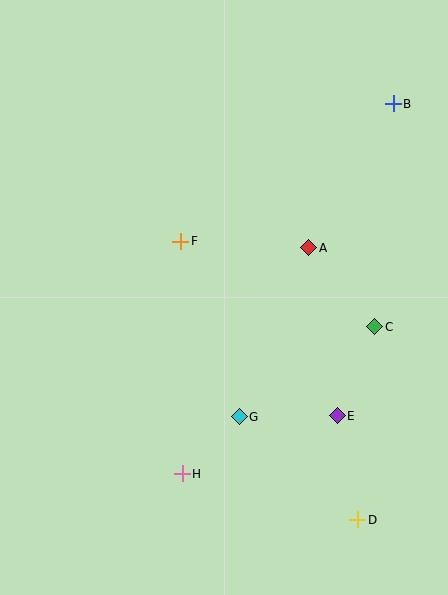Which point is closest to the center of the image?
Point F at (181, 241) is closest to the center.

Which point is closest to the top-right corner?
Point B is closest to the top-right corner.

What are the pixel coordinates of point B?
Point B is at (393, 104).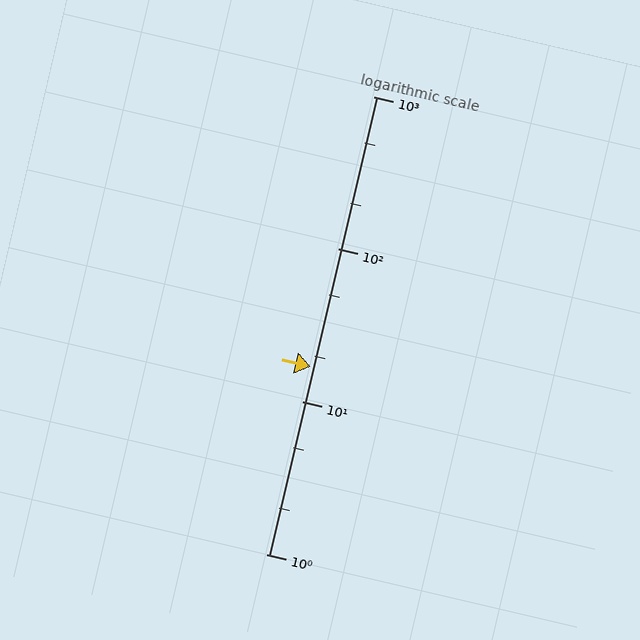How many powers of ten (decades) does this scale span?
The scale spans 3 decades, from 1 to 1000.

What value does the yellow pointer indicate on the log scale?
The pointer indicates approximately 17.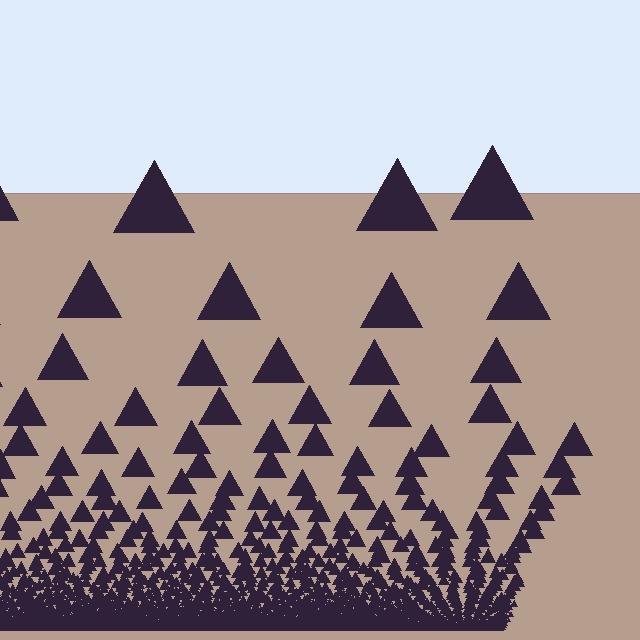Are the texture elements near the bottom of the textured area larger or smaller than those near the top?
Smaller. The gradient is inverted — elements near the bottom are smaller and denser.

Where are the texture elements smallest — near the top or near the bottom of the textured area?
Near the bottom.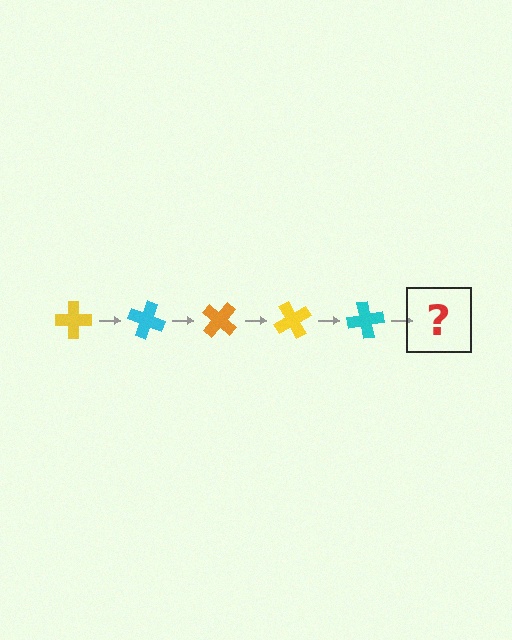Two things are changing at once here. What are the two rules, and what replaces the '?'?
The two rules are that it rotates 20 degrees each step and the color cycles through yellow, cyan, and orange. The '?' should be an orange cross, rotated 100 degrees from the start.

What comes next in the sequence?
The next element should be an orange cross, rotated 100 degrees from the start.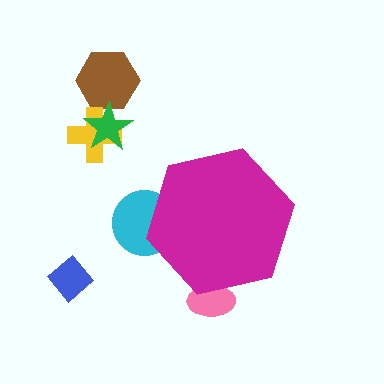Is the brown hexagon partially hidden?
No, the brown hexagon is fully visible.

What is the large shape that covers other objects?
A magenta hexagon.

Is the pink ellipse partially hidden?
Yes, the pink ellipse is partially hidden behind the magenta hexagon.